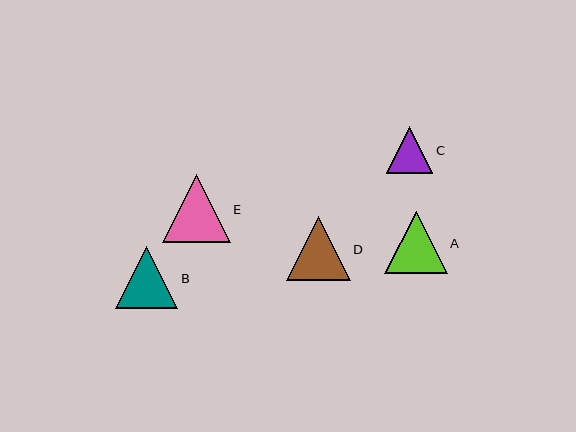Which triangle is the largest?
Triangle E is the largest with a size of approximately 68 pixels.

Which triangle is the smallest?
Triangle C is the smallest with a size of approximately 46 pixels.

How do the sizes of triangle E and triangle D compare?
Triangle E and triangle D are approximately the same size.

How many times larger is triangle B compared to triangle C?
Triangle B is approximately 1.3 times the size of triangle C.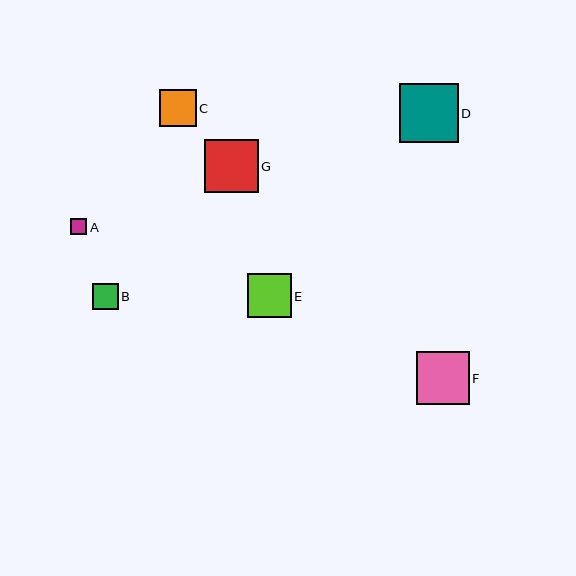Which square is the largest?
Square D is the largest with a size of approximately 59 pixels.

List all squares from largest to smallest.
From largest to smallest: D, G, F, E, C, B, A.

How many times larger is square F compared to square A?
Square F is approximately 3.3 times the size of square A.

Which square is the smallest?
Square A is the smallest with a size of approximately 16 pixels.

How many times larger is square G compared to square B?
Square G is approximately 2.1 times the size of square B.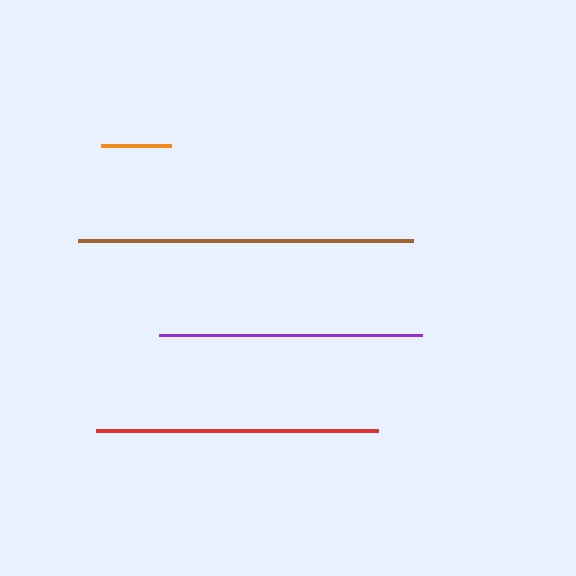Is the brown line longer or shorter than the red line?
The brown line is longer than the red line.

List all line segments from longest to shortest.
From longest to shortest: brown, red, purple, orange.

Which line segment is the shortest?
The orange line is the shortest at approximately 70 pixels.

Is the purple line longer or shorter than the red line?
The red line is longer than the purple line.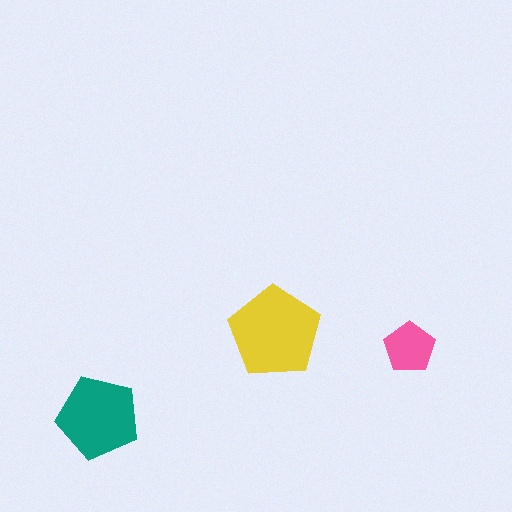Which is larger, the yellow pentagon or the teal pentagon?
The yellow one.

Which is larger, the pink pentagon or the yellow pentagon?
The yellow one.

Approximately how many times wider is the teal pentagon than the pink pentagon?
About 1.5 times wider.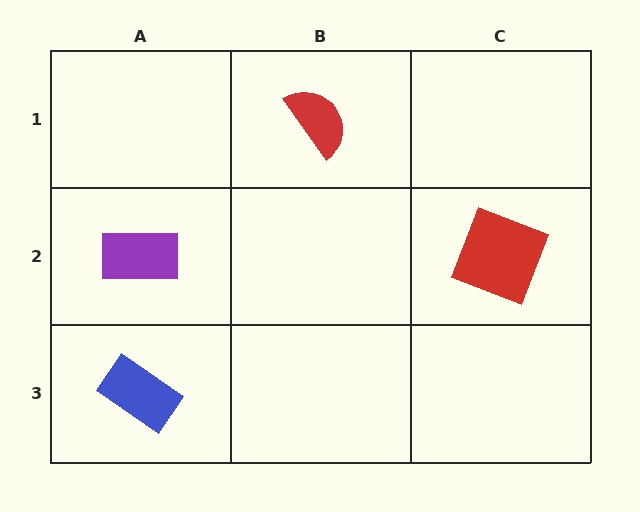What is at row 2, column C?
A red square.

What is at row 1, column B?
A red semicircle.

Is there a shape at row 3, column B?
No, that cell is empty.